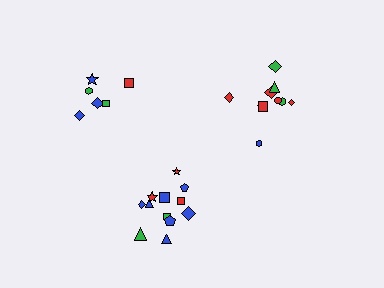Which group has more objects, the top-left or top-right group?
The top-right group.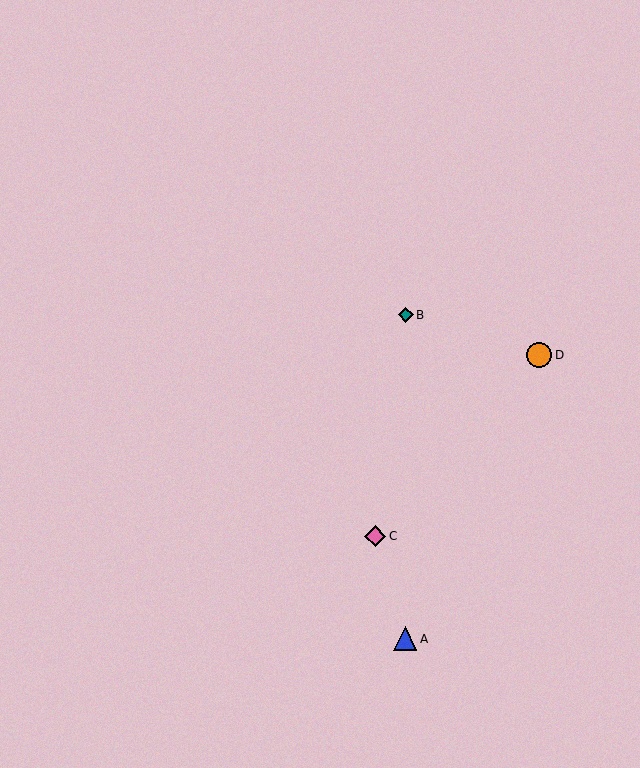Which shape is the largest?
The orange circle (labeled D) is the largest.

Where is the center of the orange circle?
The center of the orange circle is at (539, 355).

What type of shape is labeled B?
Shape B is a teal diamond.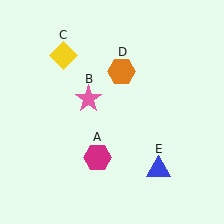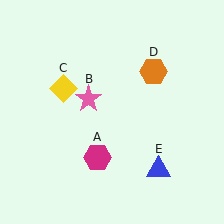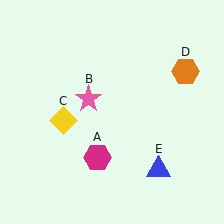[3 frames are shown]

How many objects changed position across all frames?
2 objects changed position: yellow diamond (object C), orange hexagon (object D).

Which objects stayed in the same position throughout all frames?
Magenta hexagon (object A) and pink star (object B) and blue triangle (object E) remained stationary.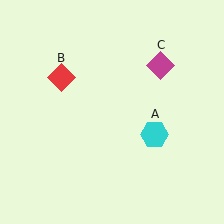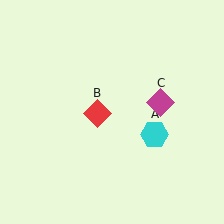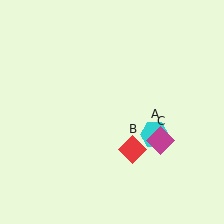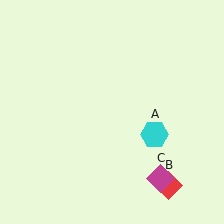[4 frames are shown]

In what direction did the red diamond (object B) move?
The red diamond (object B) moved down and to the right.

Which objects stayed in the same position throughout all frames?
Cyan hexagon (object A) remained stationary.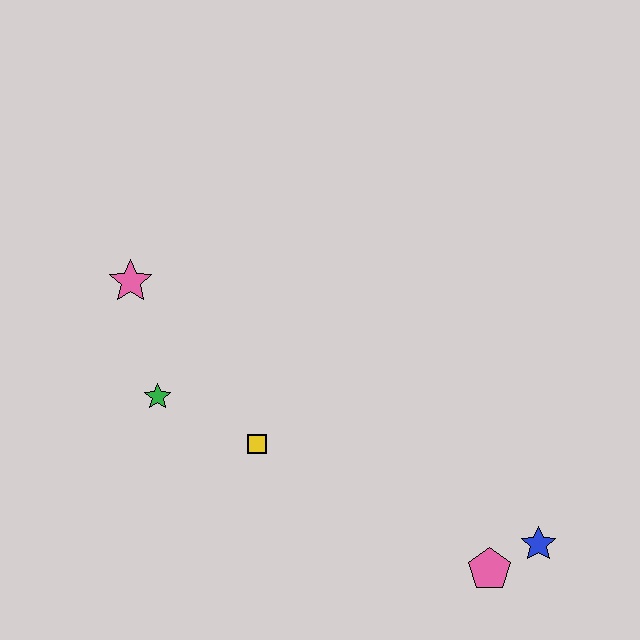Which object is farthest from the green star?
The blue star is farthest from the green star.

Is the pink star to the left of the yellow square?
Yes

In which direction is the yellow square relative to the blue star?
The yellow square is to the left of the blue star.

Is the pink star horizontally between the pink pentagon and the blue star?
No